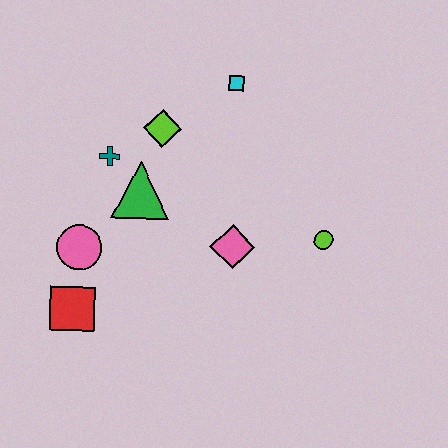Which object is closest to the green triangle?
The teal cross is closest to the green triangle.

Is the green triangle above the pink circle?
Yes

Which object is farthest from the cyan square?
The red square is farthest from the cyan square.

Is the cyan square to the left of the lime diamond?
No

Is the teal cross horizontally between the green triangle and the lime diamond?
No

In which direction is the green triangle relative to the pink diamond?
The green triangle is to the left of the pink diamond.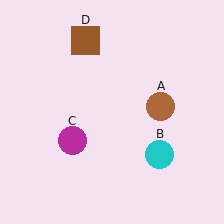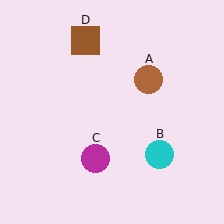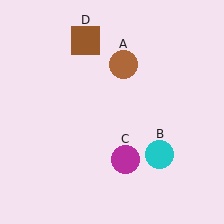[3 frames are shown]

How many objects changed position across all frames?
2 objects changed position: brown circle (object A), magenta circle (object C).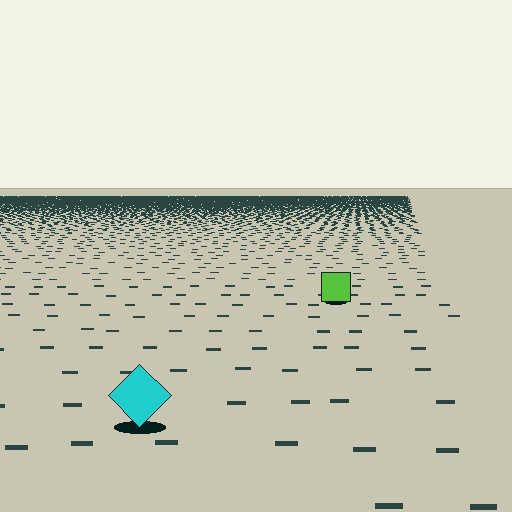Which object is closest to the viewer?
The cyan diamond is closest. The texture marks near it are larger and more spread out.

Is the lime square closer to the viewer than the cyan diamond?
No. The cyan diamond is closer — you can tell from the texture gradient: the ground texture is coarser near it.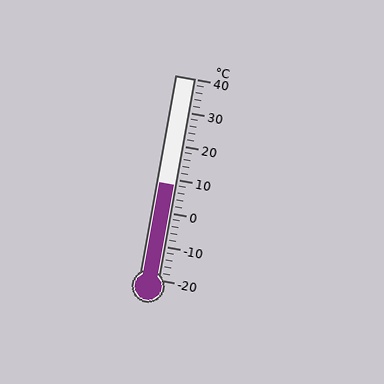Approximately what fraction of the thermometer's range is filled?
The thermometer is filled to approximately 45% of its range.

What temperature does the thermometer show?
The thermometer shows approximately 8°C.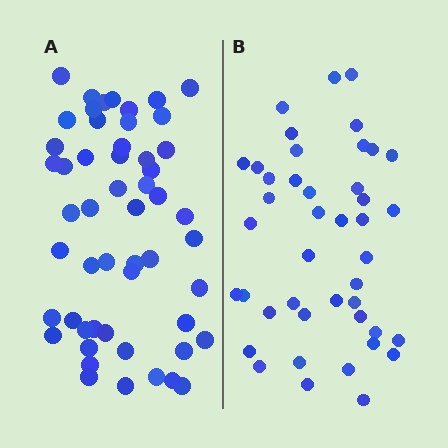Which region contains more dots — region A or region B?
Region A (the left region) has more dots.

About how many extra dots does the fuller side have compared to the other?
Region A has roughly 10 or so more dots than region B.